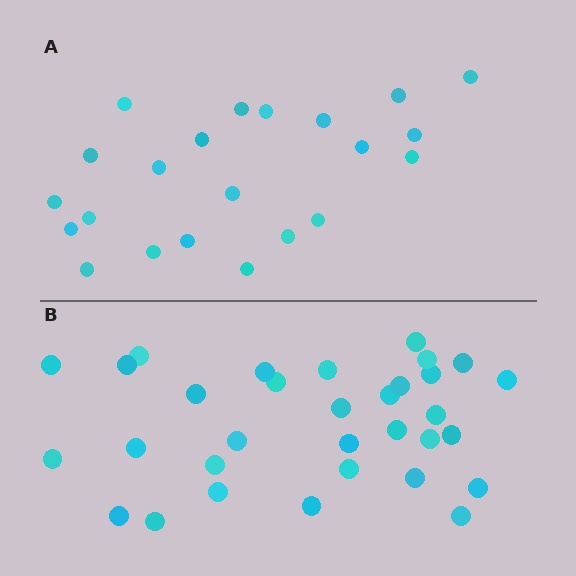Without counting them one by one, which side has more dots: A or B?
Region B (the bottom region) has more dots.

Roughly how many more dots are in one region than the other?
Region B has roughly 10 or so more dots than region A.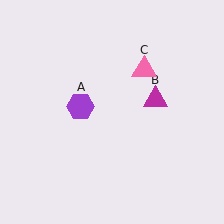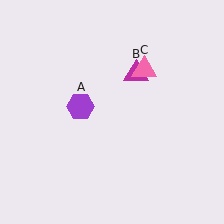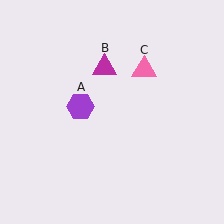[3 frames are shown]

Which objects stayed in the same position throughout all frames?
Purple hexagon (object A) and pink triangle (object C) remained stationary.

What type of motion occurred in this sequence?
The magenta triangle (object B) rotated counterclockwise around the center of the scene.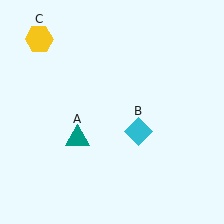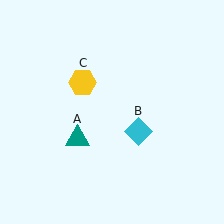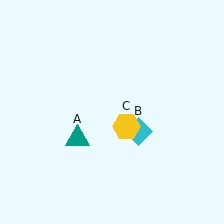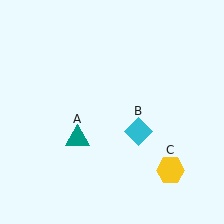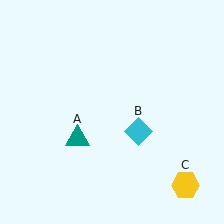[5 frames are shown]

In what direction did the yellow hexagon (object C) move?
The yellow hexagon (object C) moved down and to the right.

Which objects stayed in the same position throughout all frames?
Teal triangle (object A) and cyan diamond (object B) remained stationary.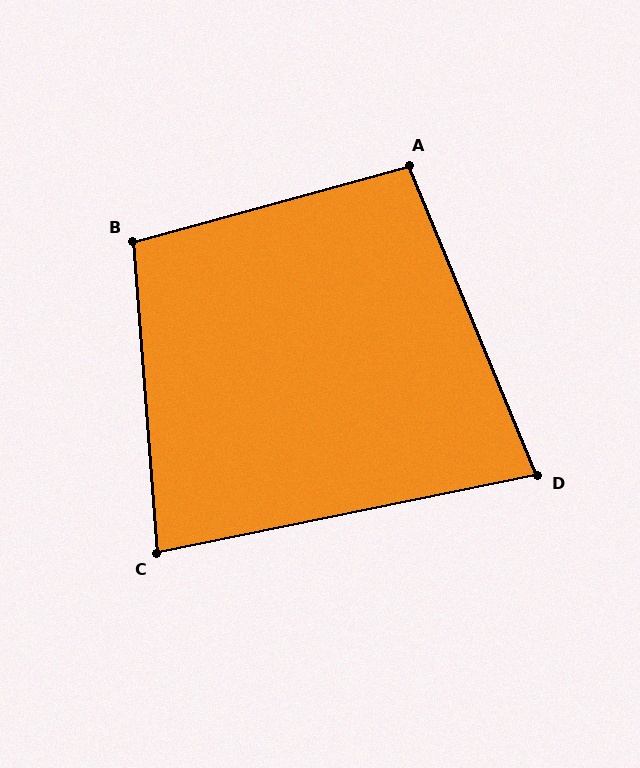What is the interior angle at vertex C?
Approximately 83 degrees (acute).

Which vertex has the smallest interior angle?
D, at approximately 79 degrees.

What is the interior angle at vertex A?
Approximately 97 degrees (obtuse).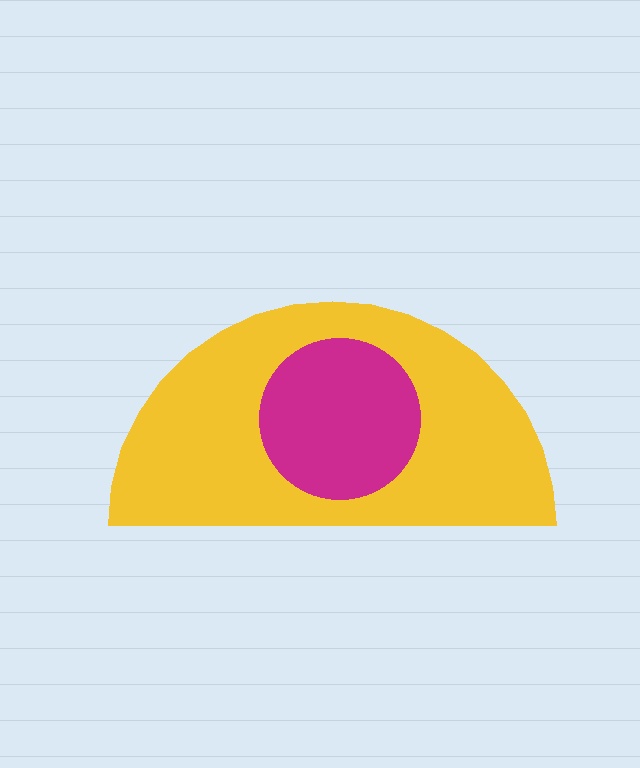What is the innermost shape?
The magenta circle.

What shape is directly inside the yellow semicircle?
The magenta circle.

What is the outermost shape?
The yellow semicircle.